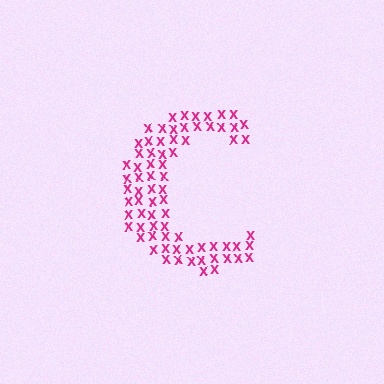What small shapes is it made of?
It is made of small letter X's.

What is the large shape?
The large shape is the letter C.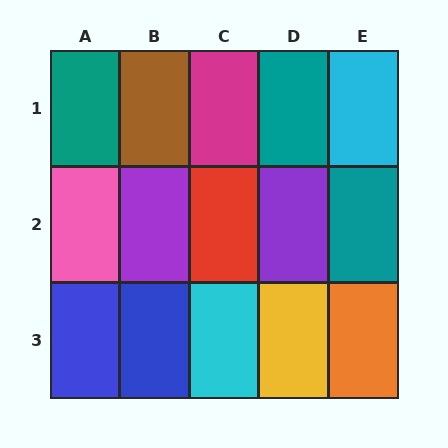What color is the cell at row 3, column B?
Blue.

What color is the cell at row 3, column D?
Yellow.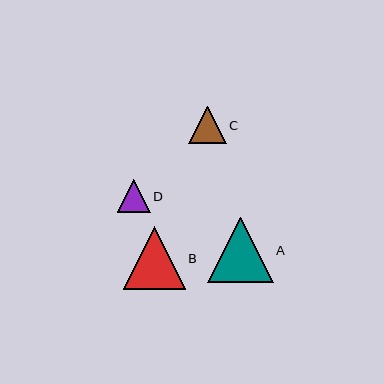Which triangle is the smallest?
Triangle D is the smallest with a size of approximately 33 pixels.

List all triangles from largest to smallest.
From largest to smallest: A, B, C, D.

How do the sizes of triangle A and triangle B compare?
Triangle A and triangle B are approximately the same size.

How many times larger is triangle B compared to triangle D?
Triangle B is approximately 1.9 times the size of triangle D.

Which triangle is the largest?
Triangle A is the largest with a size of approximately 66 pixels.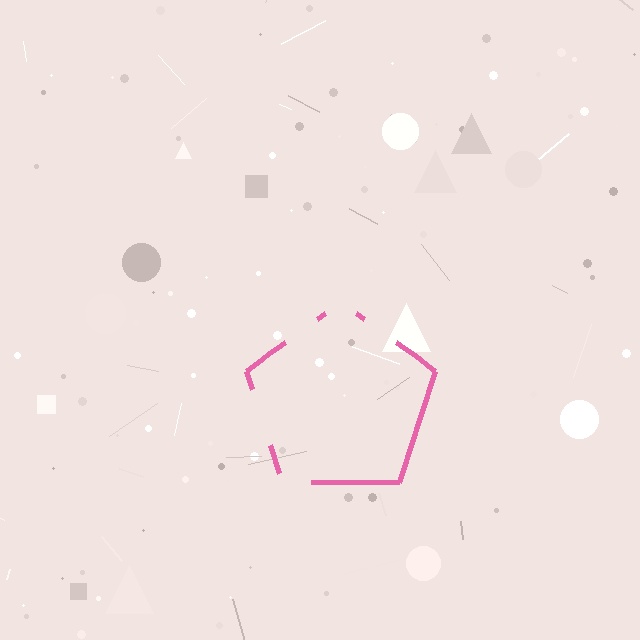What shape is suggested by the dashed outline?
The dashed outline suggests a pentagon.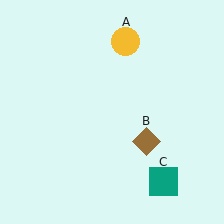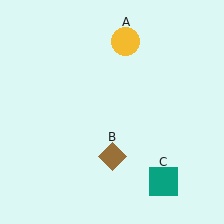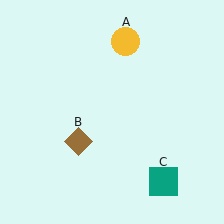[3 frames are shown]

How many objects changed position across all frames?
1 object changed position: brown diamond (object B).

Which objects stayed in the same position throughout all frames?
Yellow circle (object A) and teal square (object C) remained stationary.